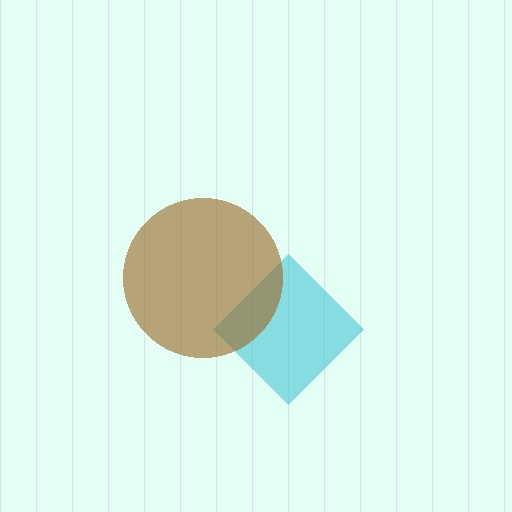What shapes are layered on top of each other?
The layered shapes are: a cyan diamond, a brown circle.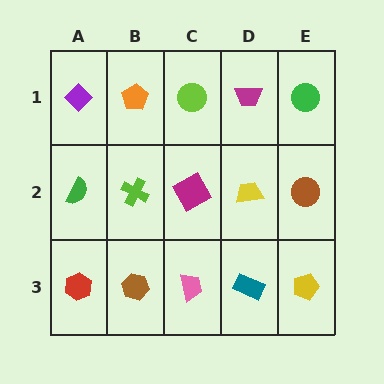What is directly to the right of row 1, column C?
A magenta trapezoid.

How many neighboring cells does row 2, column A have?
3.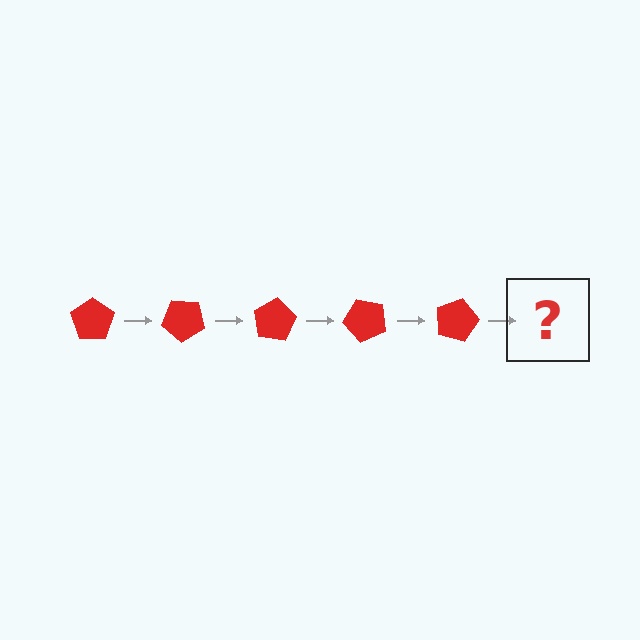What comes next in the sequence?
The next element should be a red pentagon rotated 200 degrees.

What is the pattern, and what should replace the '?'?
The pattern is that the pentagon rotates 40 degrees each step. The '?' should be a red pentagon rotated 200 degrees.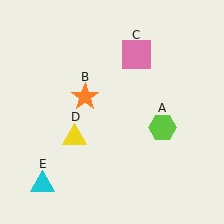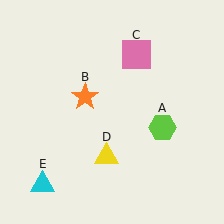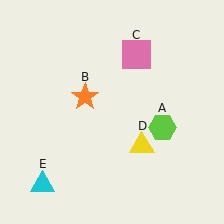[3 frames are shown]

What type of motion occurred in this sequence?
The yellow triangle (object D) rotated counterclockwise around the center of the scene.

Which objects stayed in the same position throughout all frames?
Lime hexagon (object A) and orange star (object B) and pink square (object C) and cyan triangle (object E) remained stationary.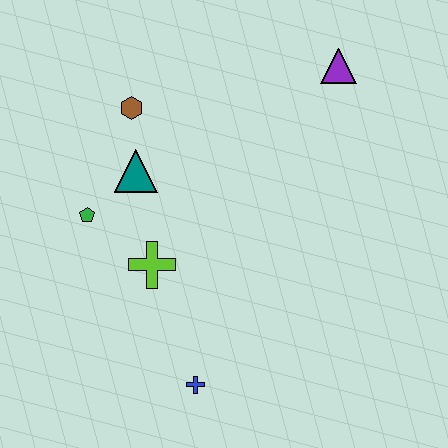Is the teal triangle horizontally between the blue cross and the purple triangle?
No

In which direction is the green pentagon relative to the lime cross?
The green pentagon is to the left of the lime cross.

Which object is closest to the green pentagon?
The teal triangle is closest to the green pentagon.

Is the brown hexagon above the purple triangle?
No